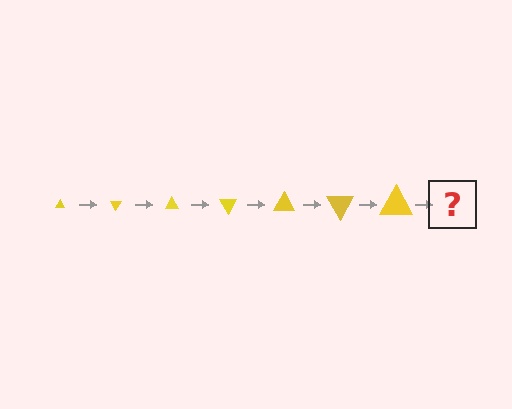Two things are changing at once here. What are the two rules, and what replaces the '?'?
The two rules are that the triangle grows larger each step and it rotates 60 degrees each step. The '?' should be a triangle, larger than the previous one and rotated 420 degrees from the start.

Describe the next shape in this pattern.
It should be a triangle, larger than the previous one and rotated 420 degrees from the start.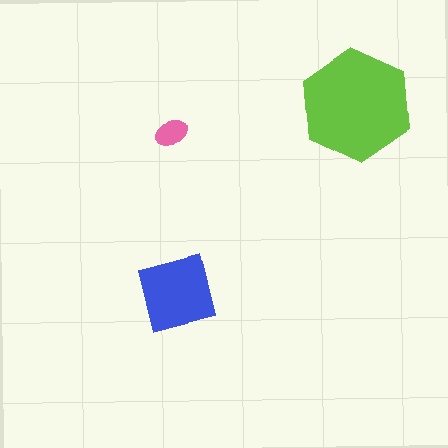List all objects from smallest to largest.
The pink ellipse, the blue square, the lime hexagon.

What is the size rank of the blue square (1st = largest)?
2nd.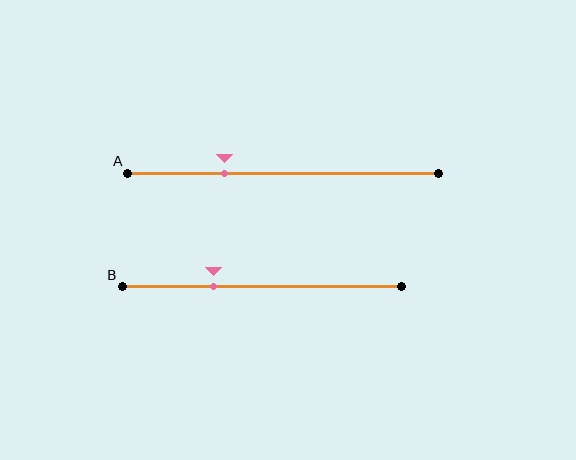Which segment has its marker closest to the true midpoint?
Segment B has its marker closest to the true midpoint.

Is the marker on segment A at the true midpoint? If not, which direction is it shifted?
No, the marker on segment A is shifted to the left by about 19% of the segment length.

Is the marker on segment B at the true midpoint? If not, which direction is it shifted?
No, the marker on segment B is shifted to the left by about 17% of the segment length.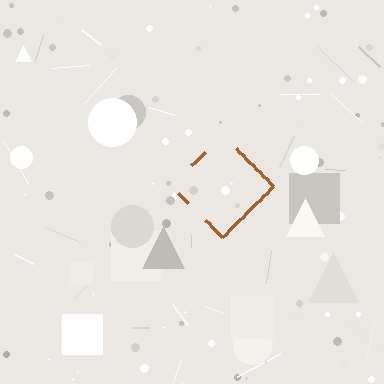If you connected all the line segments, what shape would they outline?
They would outline a diamond.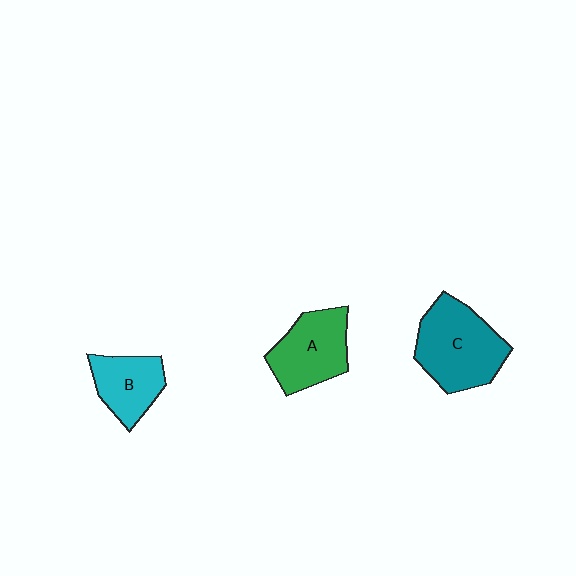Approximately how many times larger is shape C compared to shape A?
Approximately 1.3 times.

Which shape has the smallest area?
Shape B (cyan).